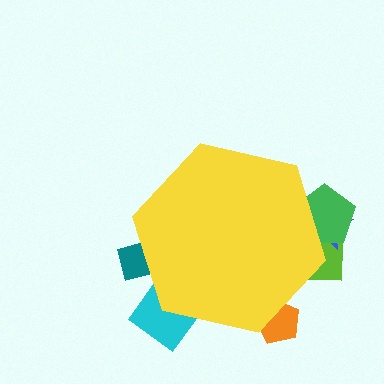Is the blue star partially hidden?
Yes, the blue star is partially hidden behind the yellow hexagon.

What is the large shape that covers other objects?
A yellow hexagon.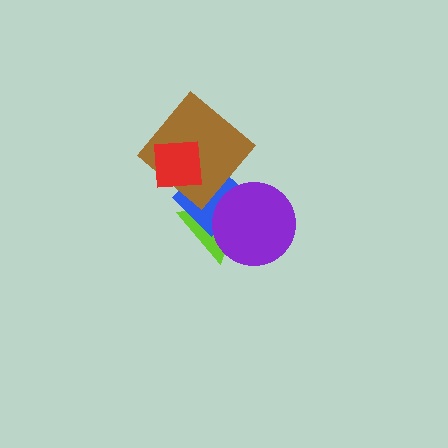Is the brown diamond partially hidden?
Yes, it is partially covered by another shape.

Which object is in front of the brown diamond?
The red square is in front of the brown diamond.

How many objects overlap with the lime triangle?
2 objects overlap with the lime triangle.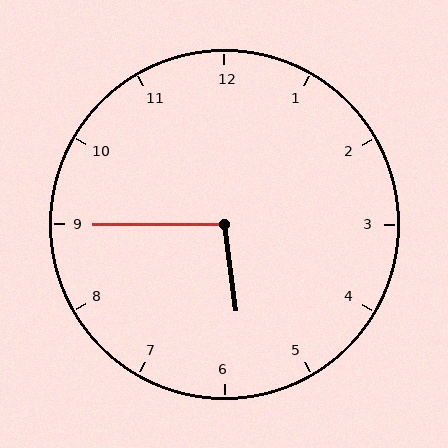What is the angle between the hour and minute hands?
Approximately 98 degrees.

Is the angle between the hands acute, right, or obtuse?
It is obtuse.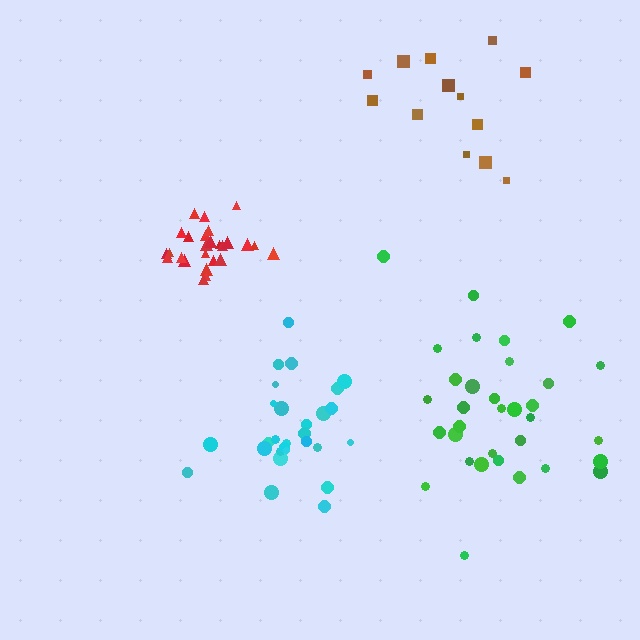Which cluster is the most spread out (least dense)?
Brown.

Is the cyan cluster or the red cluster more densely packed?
Red.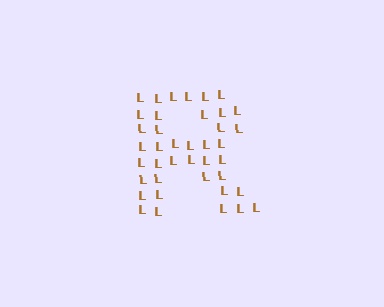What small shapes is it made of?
It is made of small letter L's.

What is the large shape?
The large shape is the letter R.